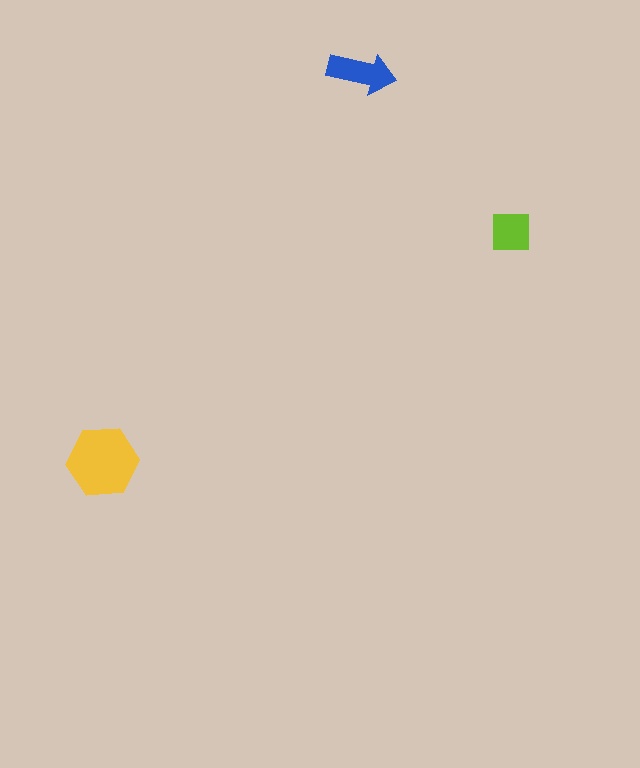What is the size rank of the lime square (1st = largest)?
3rd.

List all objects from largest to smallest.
The yellow hexagon, the blue arrow, the lime square.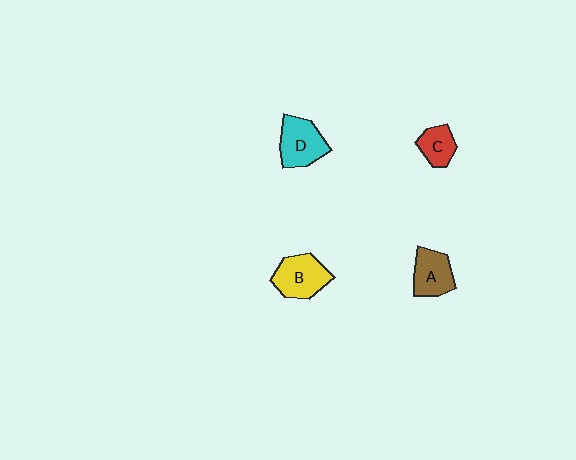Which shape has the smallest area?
Shape C (red).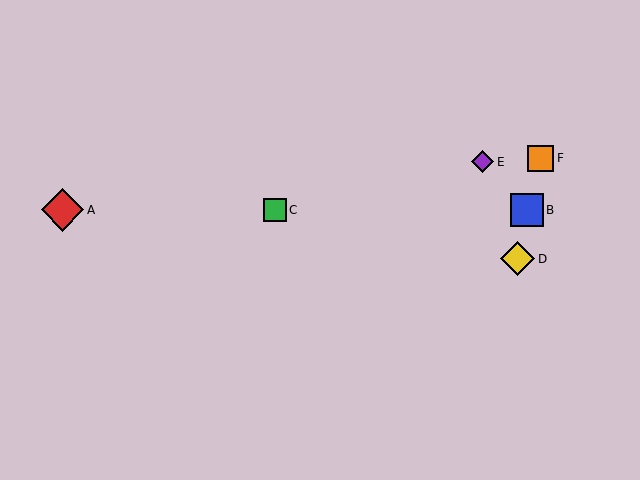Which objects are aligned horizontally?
Objects A, B, C are aligned horizontally.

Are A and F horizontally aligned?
No, A is at y≈210 and F is at y≈158.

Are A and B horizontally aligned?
Yes, both are at y≈210.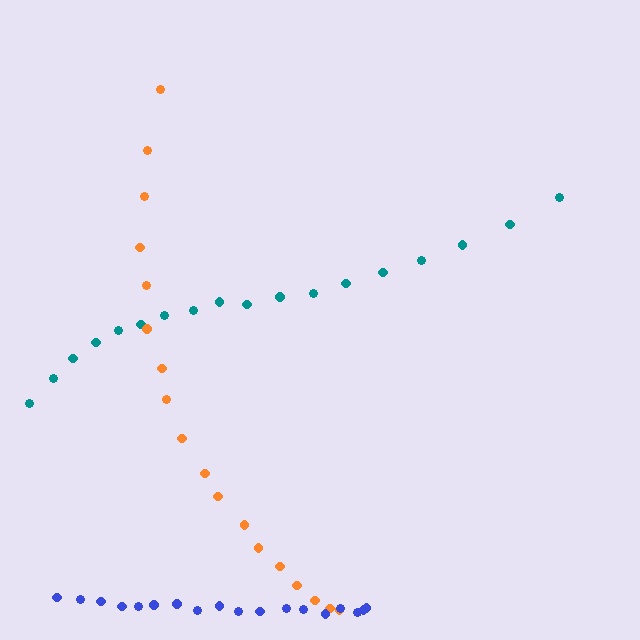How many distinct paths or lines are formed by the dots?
There are 3 distinct paths.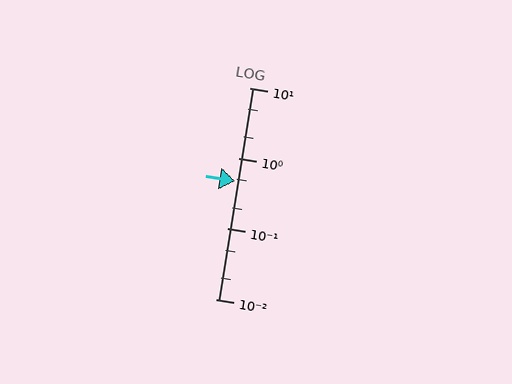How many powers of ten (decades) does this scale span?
The scale spans 3 decades, from 0.01 to 10.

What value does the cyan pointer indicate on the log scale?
The pointer indicates approximately 0.47.